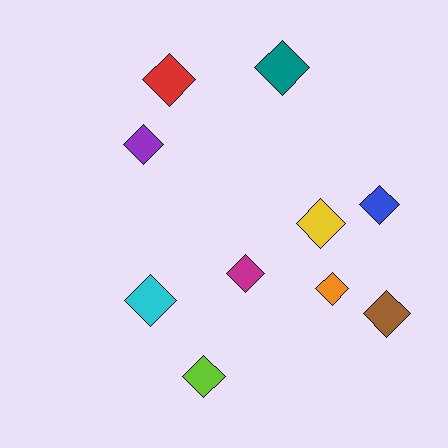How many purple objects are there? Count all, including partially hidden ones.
There is 1 purple object.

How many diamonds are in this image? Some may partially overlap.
There are 10 diamonds.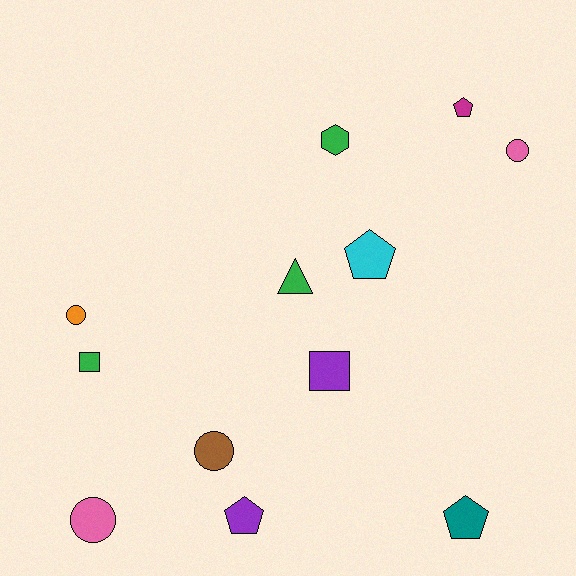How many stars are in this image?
There are no stars.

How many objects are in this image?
There are 12 objects.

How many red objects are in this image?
There are no red objects.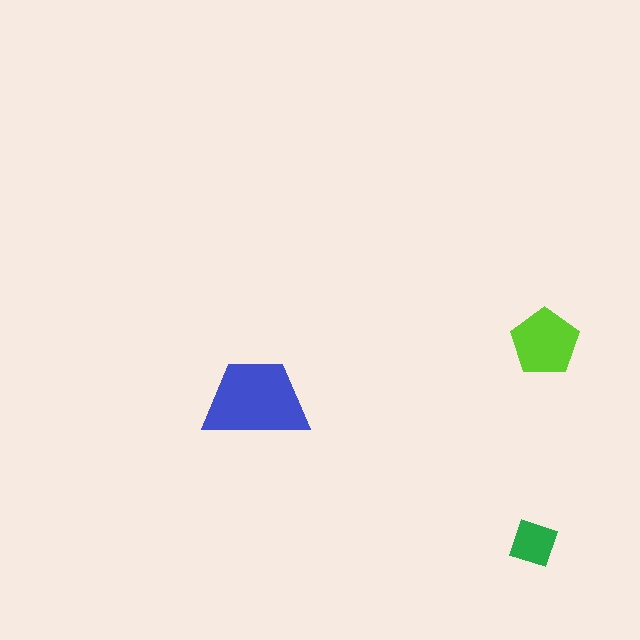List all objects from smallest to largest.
The green diamond, the lime pentagon, the blue trapezoid.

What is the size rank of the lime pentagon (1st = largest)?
2nd.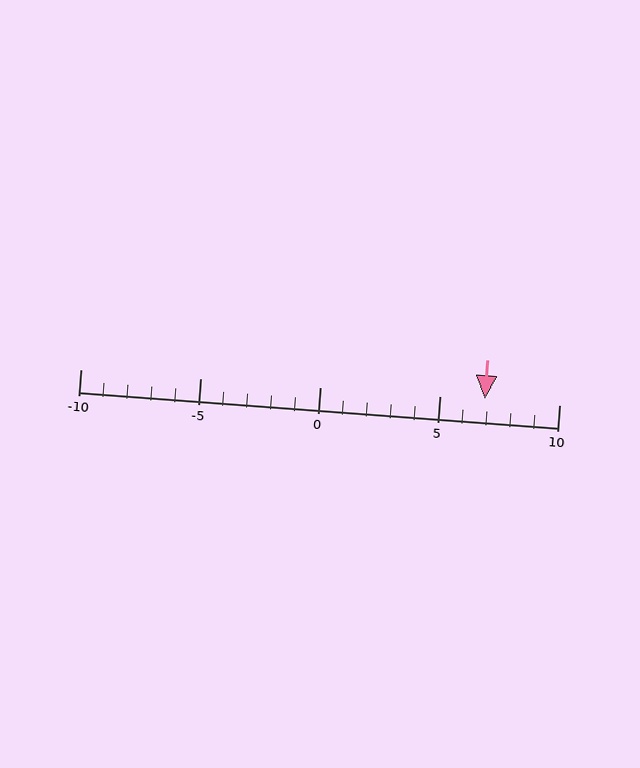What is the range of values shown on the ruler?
The ruler shows values from -10 to 10.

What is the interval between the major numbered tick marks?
The major tick marks are spaced 5 units apart.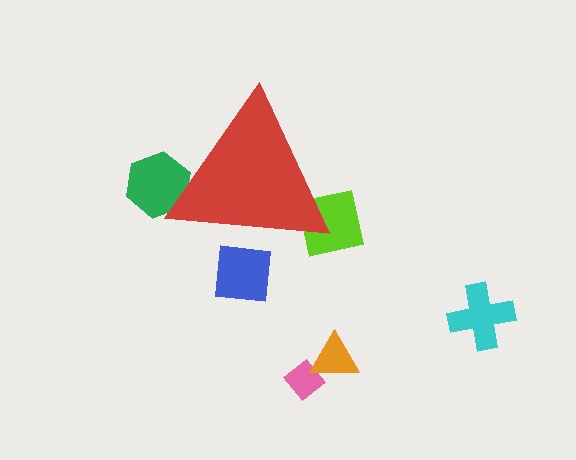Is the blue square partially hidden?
Yes, the blue square is partially hidden behind the red triangle.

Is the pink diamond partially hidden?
No, the pink diamond is fully visible.